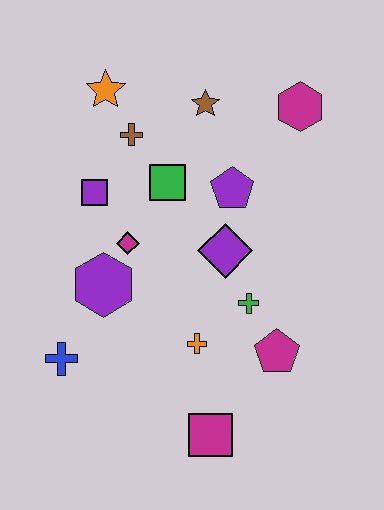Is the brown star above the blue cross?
Yes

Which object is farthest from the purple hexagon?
The magenta hexagon is farthest from the purple hexagon.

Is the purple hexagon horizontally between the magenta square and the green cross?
No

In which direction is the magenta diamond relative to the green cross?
The magenta diamond is to the left of the green cross.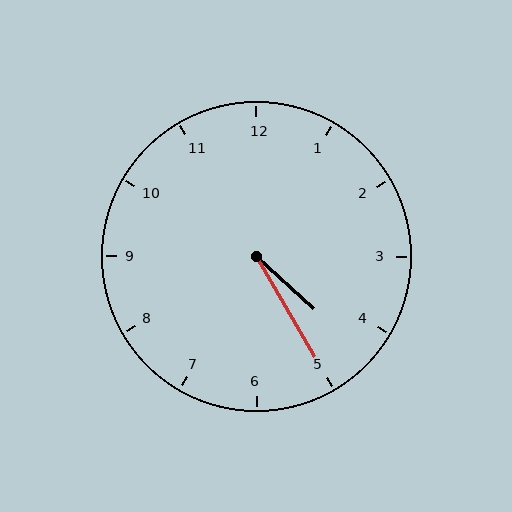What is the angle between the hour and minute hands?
Approximately 18 degrees.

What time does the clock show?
4:25.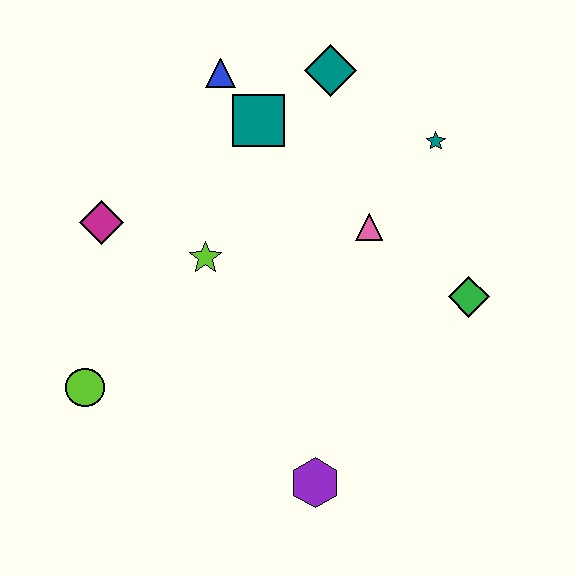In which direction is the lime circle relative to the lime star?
The lime circle is below the lime star.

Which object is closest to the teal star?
The pink triangle is closest to the teal star.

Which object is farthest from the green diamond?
The lime circle is farthest from the green diamond.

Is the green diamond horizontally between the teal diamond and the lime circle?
No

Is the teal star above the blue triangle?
No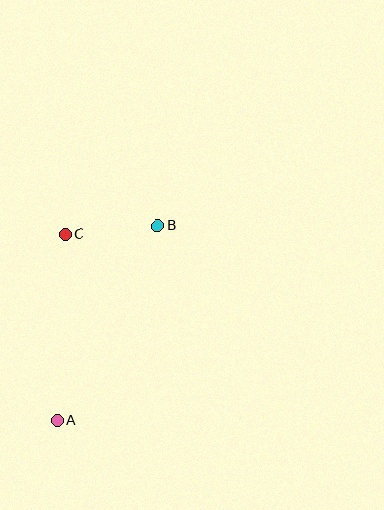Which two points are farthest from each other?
Points A and B are farthest from each other.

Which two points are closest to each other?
Points B and C are closest to each other.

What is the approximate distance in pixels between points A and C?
The distance between A and C is approximately 186 pixels.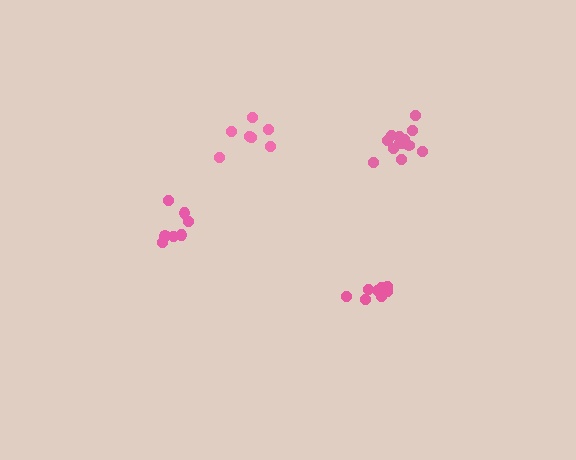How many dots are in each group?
Group 1: 7 dots, Group 2: 8 dots, Group 3: 7 dots, Group 4: 13 dots (35 total).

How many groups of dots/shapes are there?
There are 4 groups.